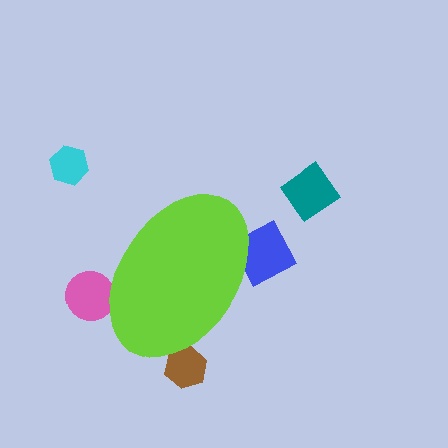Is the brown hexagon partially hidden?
Yes, the brown hexagon is partially hidden behind the lime ellipse.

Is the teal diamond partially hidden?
No, the teal diamond is fully visible.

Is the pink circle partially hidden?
Yes, the pink circle is partially hidden behind the lime ellipse.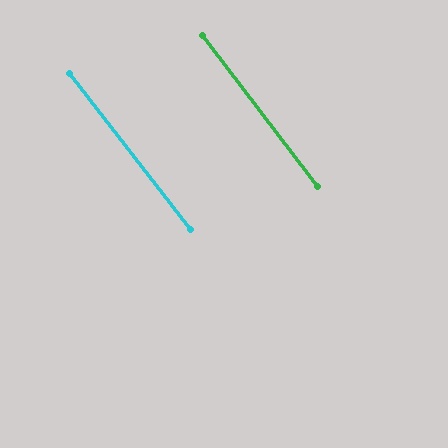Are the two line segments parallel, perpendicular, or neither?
Parallel — their directions differ by only 0.5°.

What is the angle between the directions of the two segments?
Approximately 1 degree.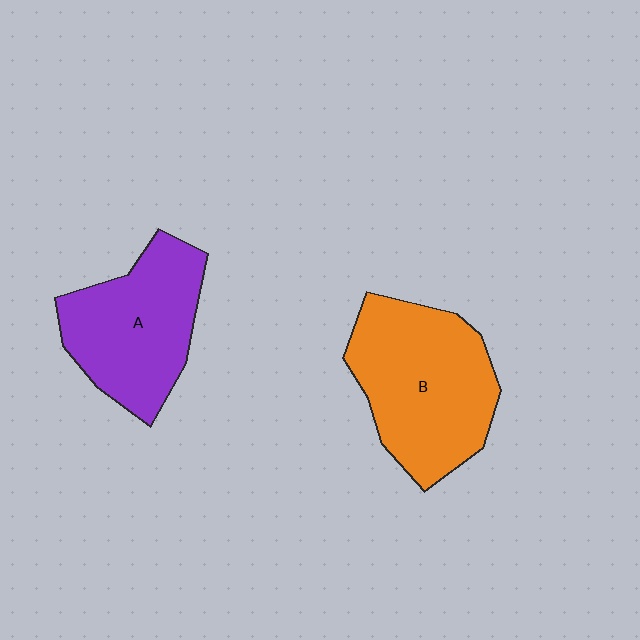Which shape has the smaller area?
Shape A (purple).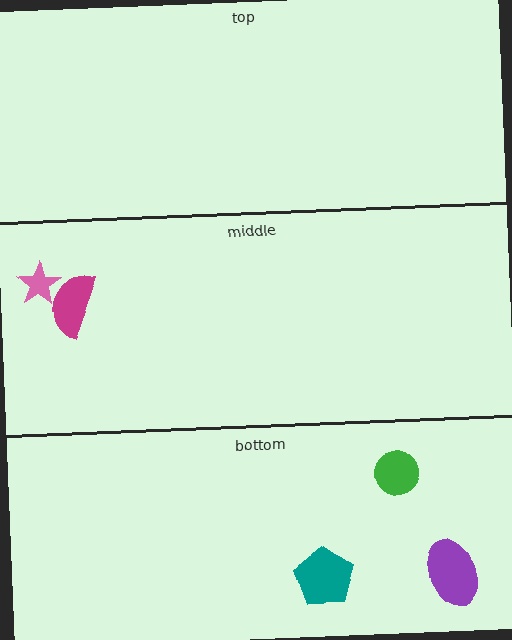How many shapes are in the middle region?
2.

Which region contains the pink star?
The middle region.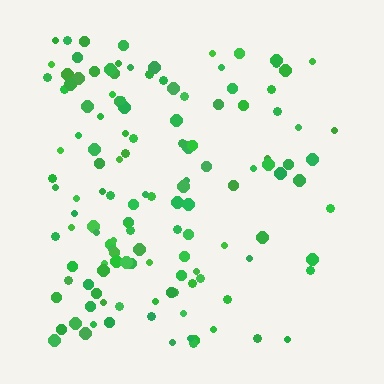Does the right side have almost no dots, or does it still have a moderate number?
Still a moderate number, just noticeably fewer than the left.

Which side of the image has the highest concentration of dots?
The left.